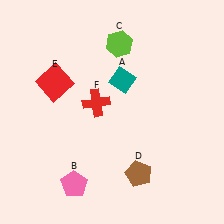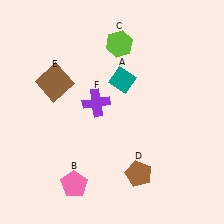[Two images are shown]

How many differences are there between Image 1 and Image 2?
There are 2 differences between the two images.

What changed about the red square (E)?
In Image 1, E is red. In Image 2, it changed to brown.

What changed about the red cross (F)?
In Image 1, F is red. In Image 2, it changed to purple.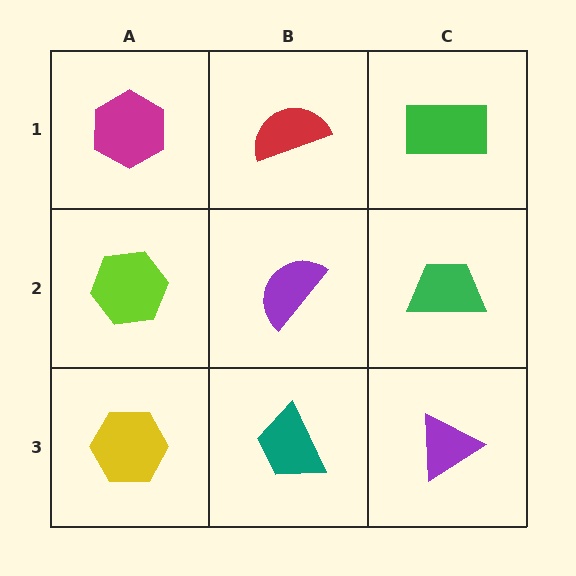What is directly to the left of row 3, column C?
A teal trapezoid.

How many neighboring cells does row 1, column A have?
2.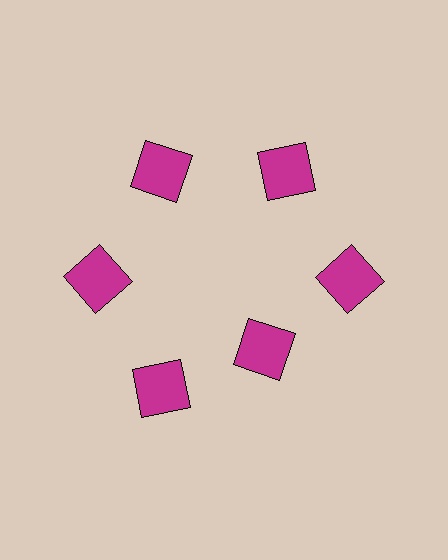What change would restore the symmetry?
The symmetry would be restored by moving it outward, back onto the ring so that all 6 squares sit at equal angles and equal distance from the center.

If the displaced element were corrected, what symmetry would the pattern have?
It would have 6-fold rotational symmetry — the pattern would map onto itself every 60 degrees.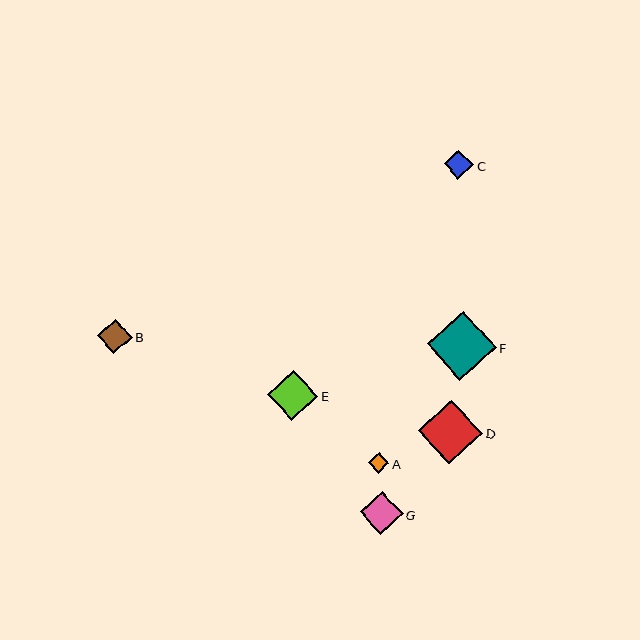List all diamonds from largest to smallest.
From largest to smallest: F, D, E, G, B, C, A.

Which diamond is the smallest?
Diamond A is the smallest with a size of approximately 21 pixels.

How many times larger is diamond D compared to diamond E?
Diamond D is approximately 1.3 times the size of diamond E.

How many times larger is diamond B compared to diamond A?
Diamond B is approximately 1.6 times the size of diamond A.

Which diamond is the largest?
Diamond F is the largest with a size of approximately 69 pixels.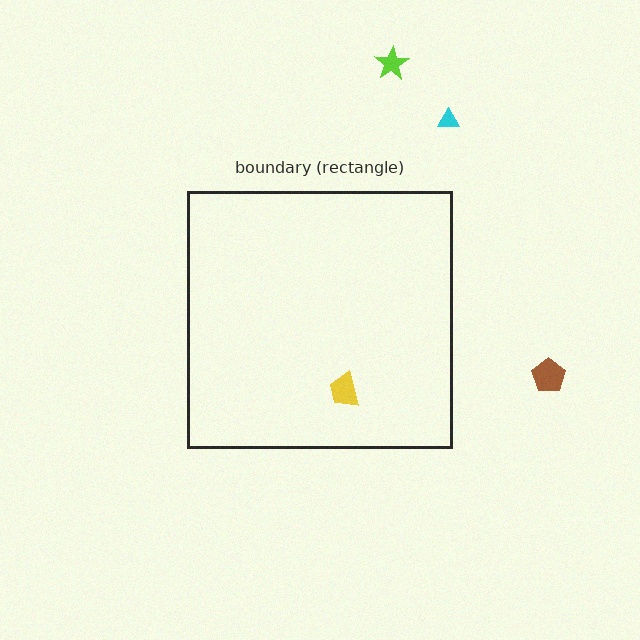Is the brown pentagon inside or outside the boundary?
Outside.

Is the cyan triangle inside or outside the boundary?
Outside.